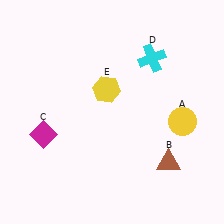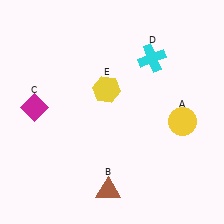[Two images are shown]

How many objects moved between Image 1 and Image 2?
2 objects moved between the two images.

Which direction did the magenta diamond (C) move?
The magenta diamond (C) moved up.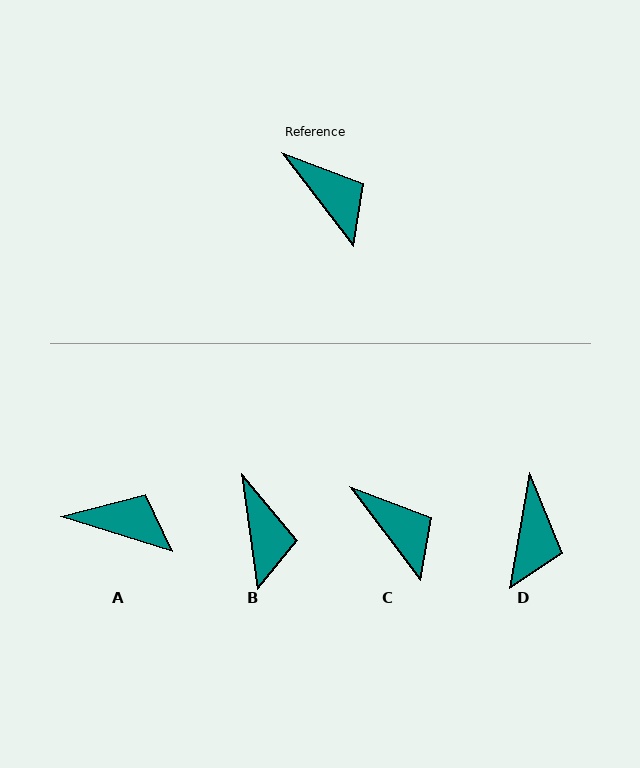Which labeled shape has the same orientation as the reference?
C.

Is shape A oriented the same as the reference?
No, it is off by about 35 degrees.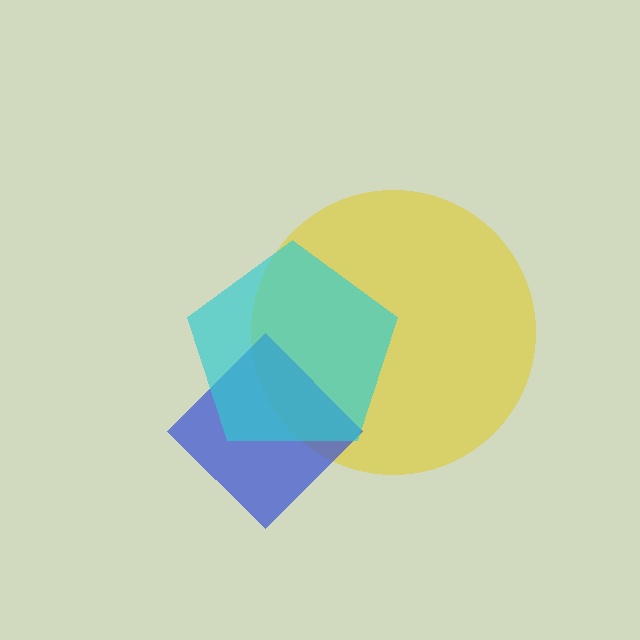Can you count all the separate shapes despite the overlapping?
Yes, there are 3 separate shapes.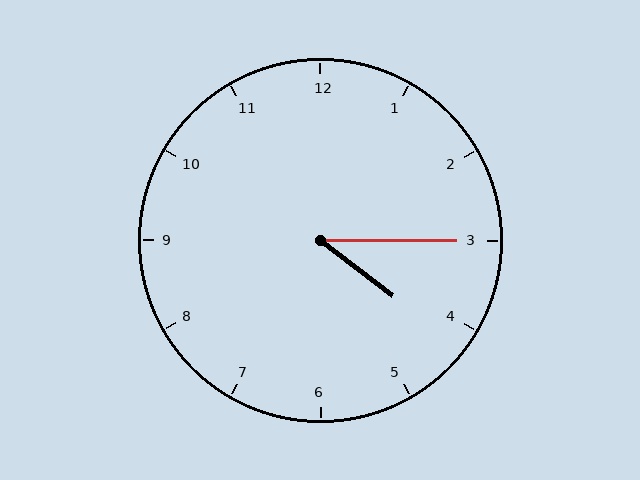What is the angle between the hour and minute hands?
Approximately 38 degrees.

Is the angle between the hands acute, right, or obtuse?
It is acute.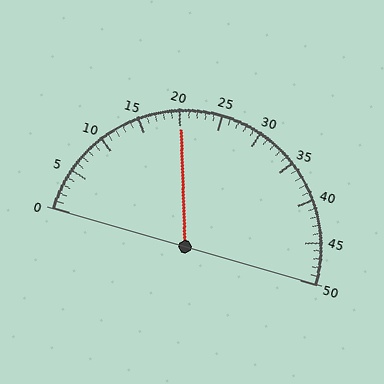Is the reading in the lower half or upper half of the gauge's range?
The reading is in the lower half of the range (0 to 50).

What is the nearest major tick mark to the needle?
The nearest major tick mark is 20.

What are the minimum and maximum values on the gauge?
The gauge ranges from 0 to 50.